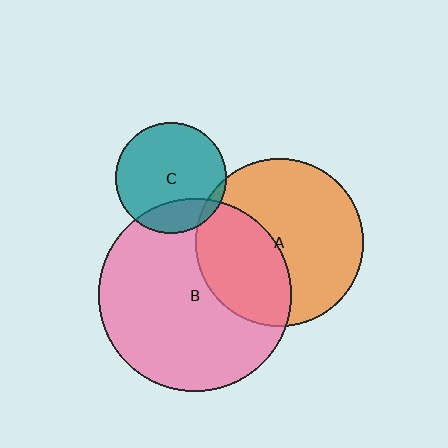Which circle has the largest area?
Circle B (pink).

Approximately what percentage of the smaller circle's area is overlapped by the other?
Approximately 20%.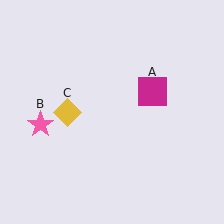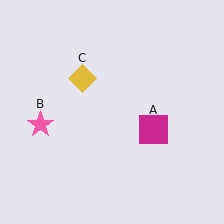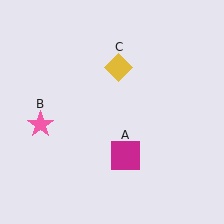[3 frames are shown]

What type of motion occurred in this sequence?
The magenta square (object A), yellow diamond (object C) rotated clockwise around the center of the scene.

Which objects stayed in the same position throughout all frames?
Pink star (object B) remained stationary.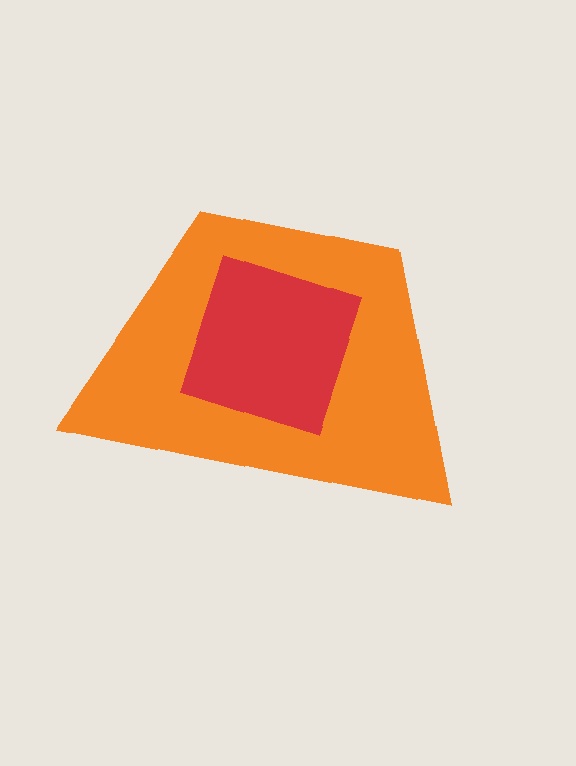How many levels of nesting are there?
2.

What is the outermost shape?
The orange trapezoid.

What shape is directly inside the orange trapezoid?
The red square.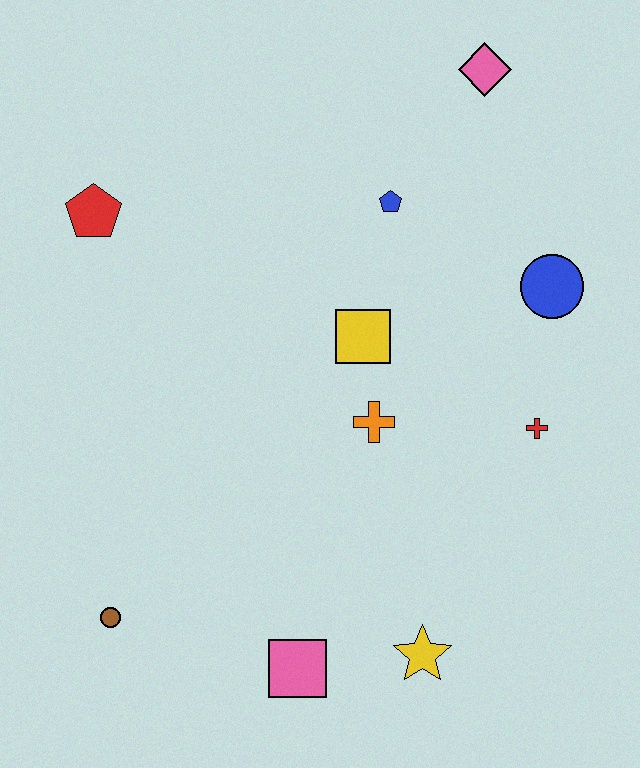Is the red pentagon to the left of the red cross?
Yes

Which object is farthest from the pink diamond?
The brown circle is farthest from the pink diamond.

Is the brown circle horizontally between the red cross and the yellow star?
No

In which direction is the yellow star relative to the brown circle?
The yellow star is to the right of the brown circle.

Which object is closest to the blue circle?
The red cross is closest to the blue circle.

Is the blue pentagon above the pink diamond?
No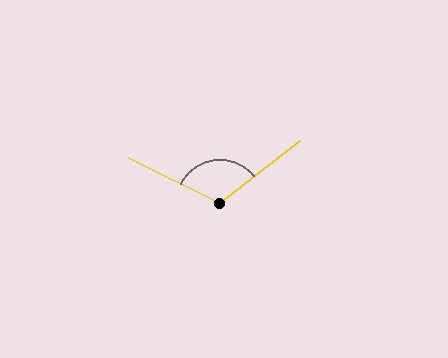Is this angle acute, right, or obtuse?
It is obtuse.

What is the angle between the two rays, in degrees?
Approximately 115 degrees.